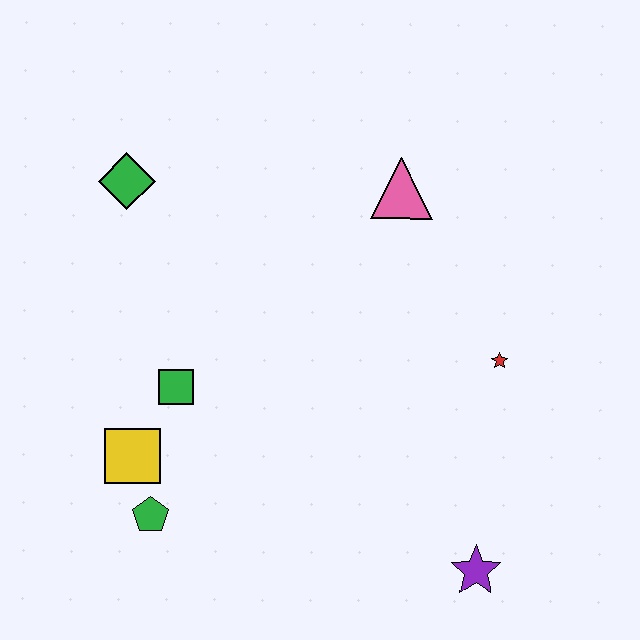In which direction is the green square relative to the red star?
The green square is to the left of the red star.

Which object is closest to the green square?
The yellow square is closest to the green square.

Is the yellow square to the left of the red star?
Yes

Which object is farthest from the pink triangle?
The green pentagon is farthest from the pink triangle.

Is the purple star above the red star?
No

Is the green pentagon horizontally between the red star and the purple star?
No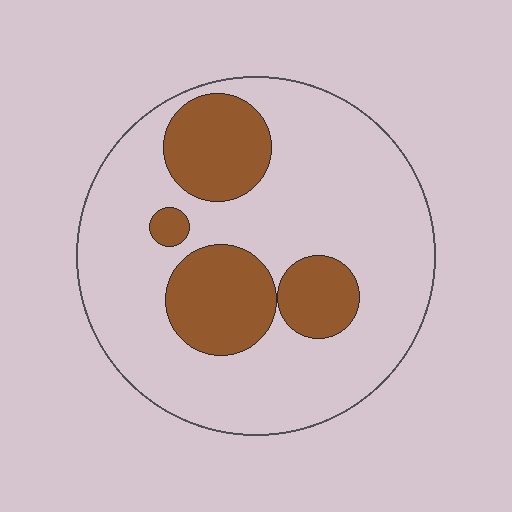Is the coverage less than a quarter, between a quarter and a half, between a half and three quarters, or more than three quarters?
Between a quarter and a half.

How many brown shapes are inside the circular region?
4.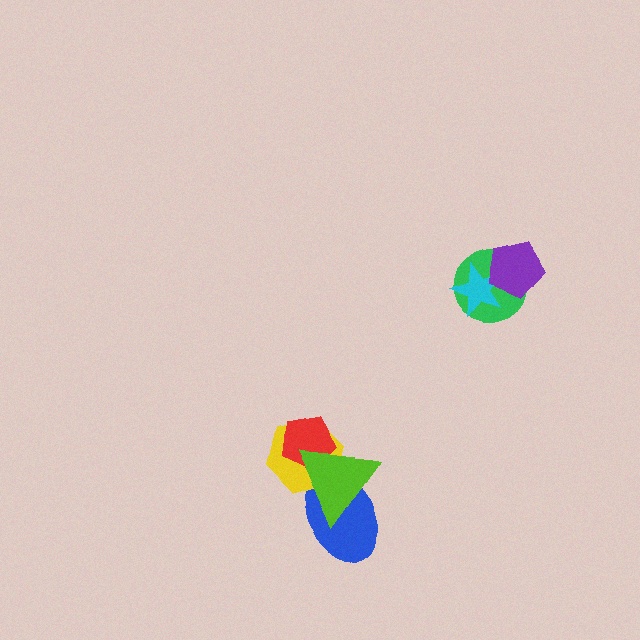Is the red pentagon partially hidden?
Yes, it is partially covered by another shape.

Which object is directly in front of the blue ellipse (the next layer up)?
The yellow hexagon is directly in front of the blue ellipse.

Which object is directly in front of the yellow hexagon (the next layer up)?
The red pentagon is directly in front of the yellow hexagon.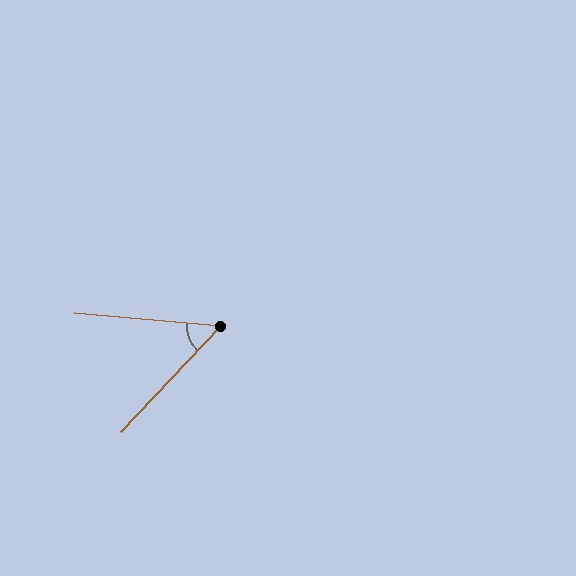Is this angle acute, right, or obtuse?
It is acute.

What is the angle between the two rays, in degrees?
Approximately 52 degrees.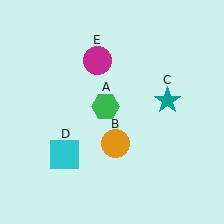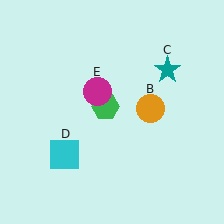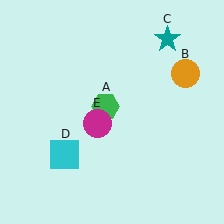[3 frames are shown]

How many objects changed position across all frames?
3 objects changed position: orange circle (object B), teal star (object C), magenta circle (object E).